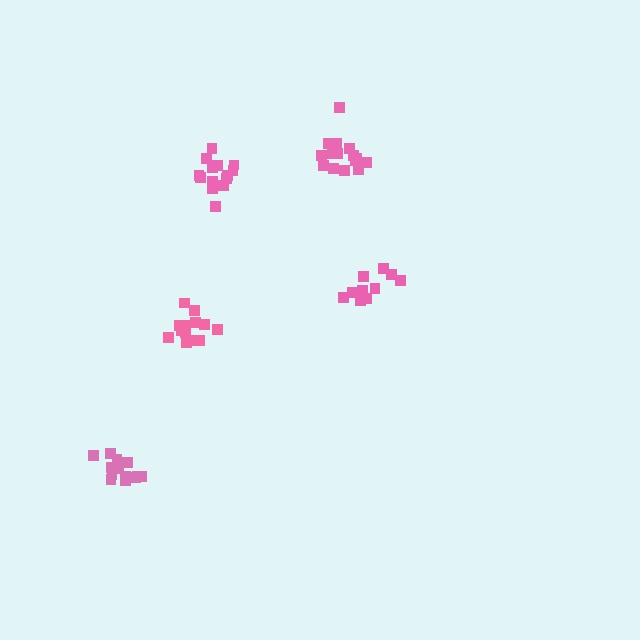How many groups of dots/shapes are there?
There are 5 groups.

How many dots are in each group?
Group 1: 14 dots, Group 2: 14 dots, Group 3: 10 dots, Group 4: 15 dots, Group 5: 14 dots (67 total).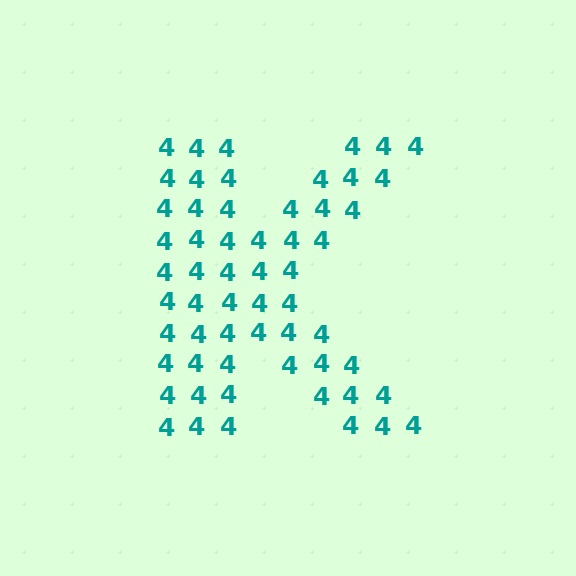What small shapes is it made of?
It is made of small digit 4's.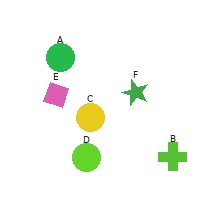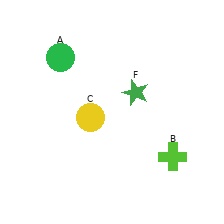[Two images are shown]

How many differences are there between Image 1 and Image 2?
There are 2 differences between the two images.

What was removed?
The lime circle (D), the pink diamond (E) were removed in Image 2.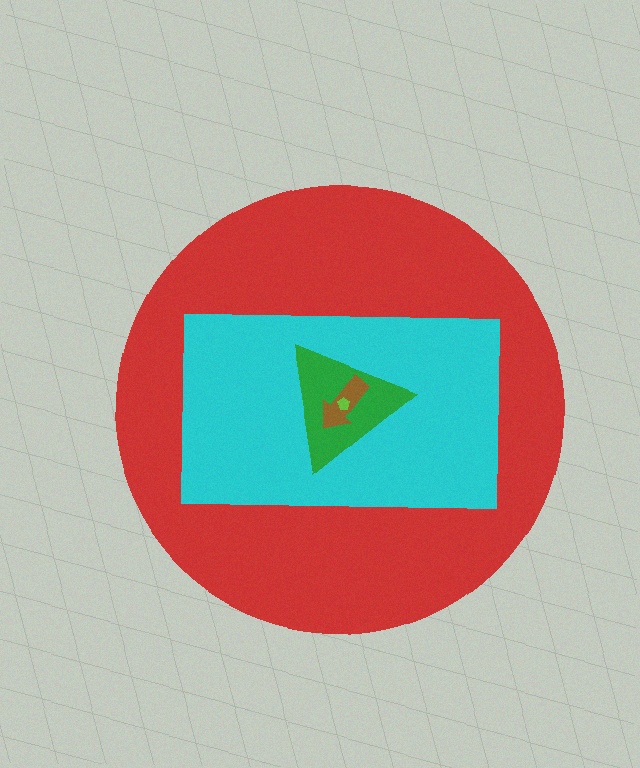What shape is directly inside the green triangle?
The brown arrow.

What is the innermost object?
The lime pentagon.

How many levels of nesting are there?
5.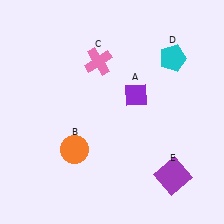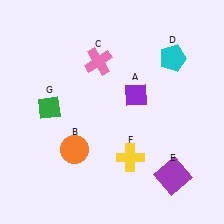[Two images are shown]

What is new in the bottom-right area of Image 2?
A yellow cross (F) was added in the bottom-right area of Image 2.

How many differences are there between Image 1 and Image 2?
There are 2 differences between the two images.